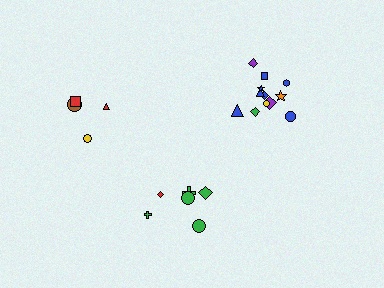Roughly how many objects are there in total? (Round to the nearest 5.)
Roughly 20 objects in total.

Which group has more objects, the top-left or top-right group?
The top-right group.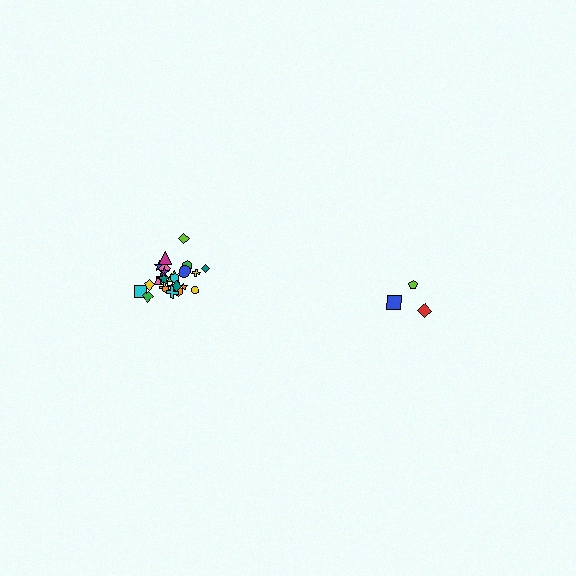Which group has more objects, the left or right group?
The left group.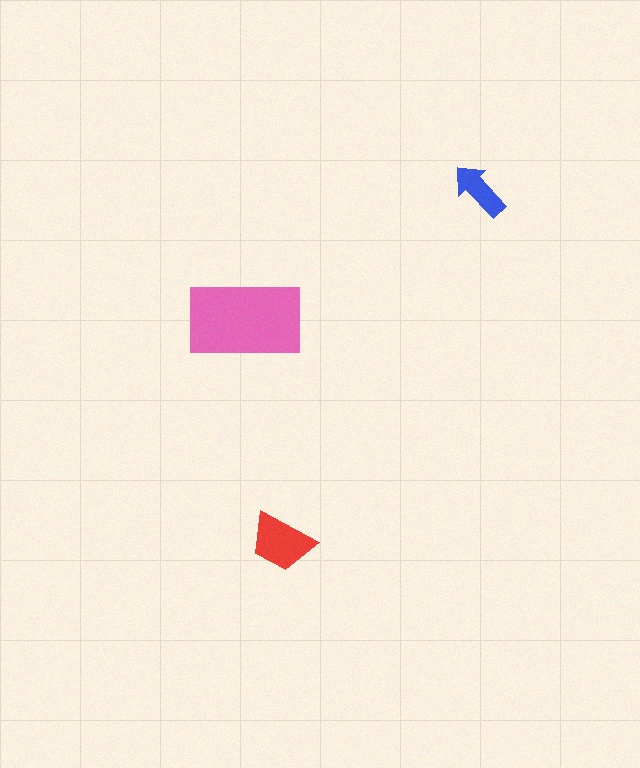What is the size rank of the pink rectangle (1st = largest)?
1st.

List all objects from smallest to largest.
The blue arrow, the red trapezoid, the pink rectangle.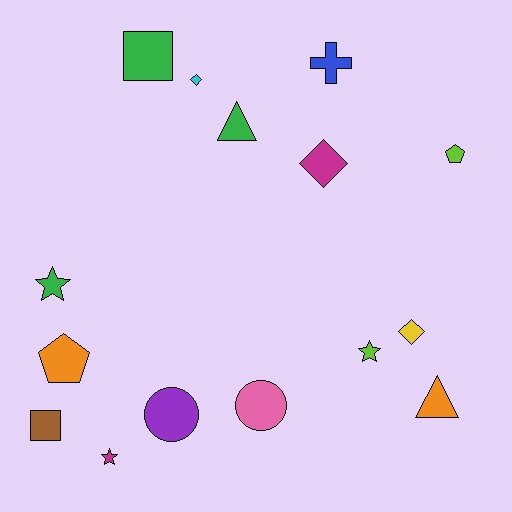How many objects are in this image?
There are 15 objects.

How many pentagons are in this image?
There are 2 pentagons.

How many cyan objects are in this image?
There is 1 cyan object.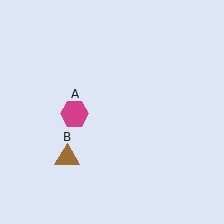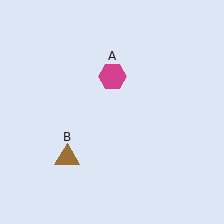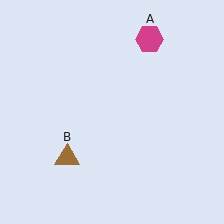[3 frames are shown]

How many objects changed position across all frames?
1 object changed position: magenta hexagon (object A).